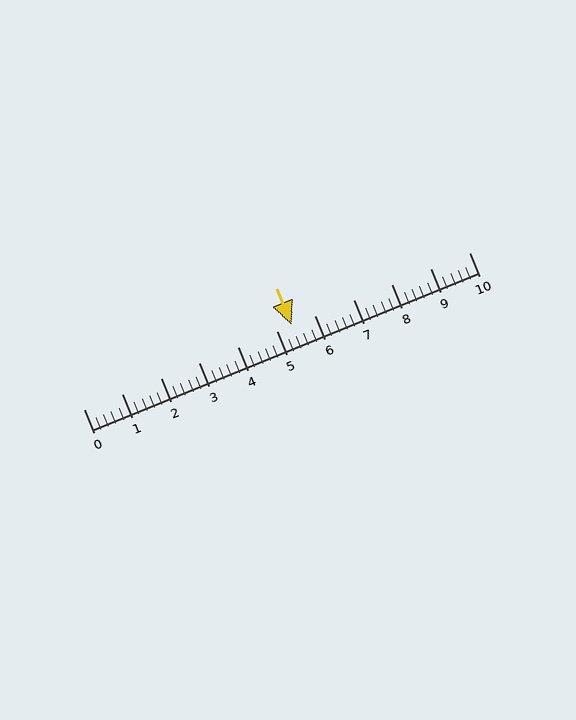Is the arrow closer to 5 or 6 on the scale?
The arrow is closer to 5.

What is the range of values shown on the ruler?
The ruler shows values from 0 to 10.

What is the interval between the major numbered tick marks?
The major tick marks are spaced 1 units apart.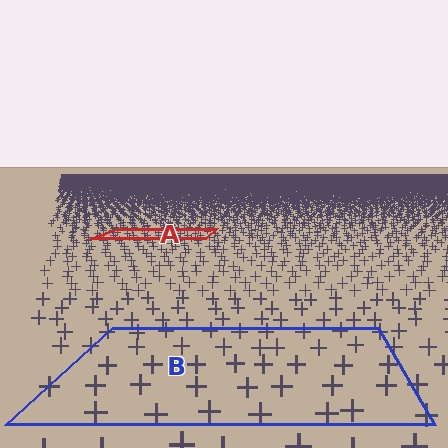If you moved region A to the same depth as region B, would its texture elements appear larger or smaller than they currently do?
They would appear larger. At a closer depth, the same texture elements are projected at a bigger on-screen size.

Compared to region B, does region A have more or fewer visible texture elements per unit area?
Region A has more texture elements per unit area — they are packed more densely because it is farther away.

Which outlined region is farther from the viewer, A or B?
Region A is farther from the viewer — the texture elements inside it appear smaller and more densely packed.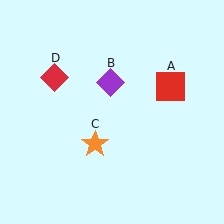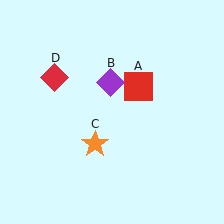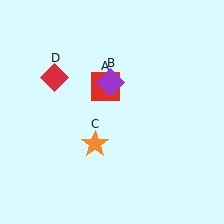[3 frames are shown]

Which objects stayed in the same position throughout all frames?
Purple diamond (object B) and orange star (object C) and red diamond (object D) remained stationary.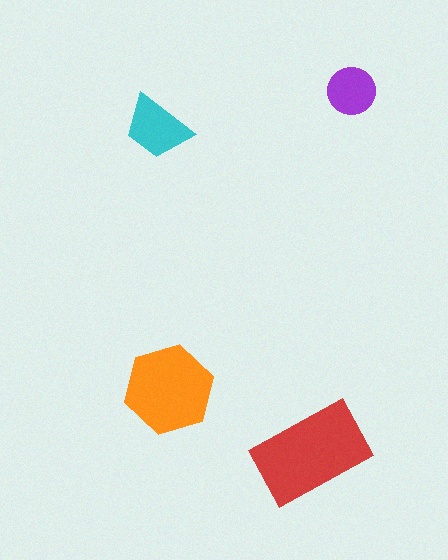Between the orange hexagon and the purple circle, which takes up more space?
The orange hexagon.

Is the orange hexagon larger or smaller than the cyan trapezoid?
Larger.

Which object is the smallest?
The purple circle.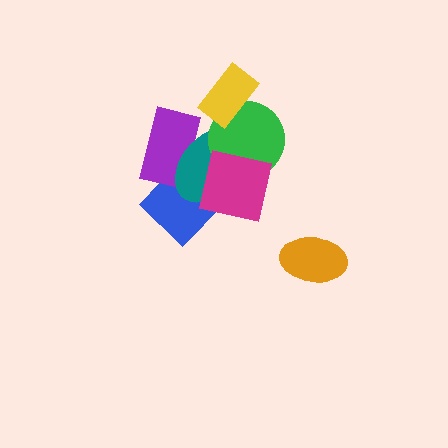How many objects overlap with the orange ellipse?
0 objects overlap with the orange ellipse.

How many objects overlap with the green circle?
3 objects overlap with the green circle.